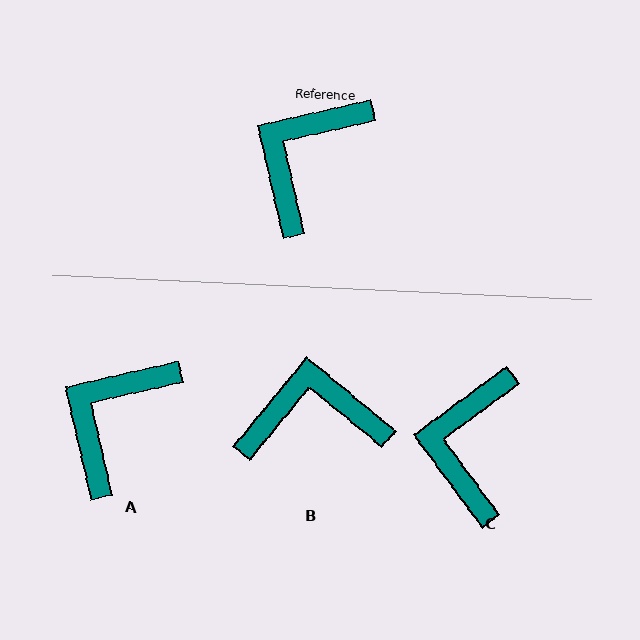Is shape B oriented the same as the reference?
No, it is off by about 52 degrees.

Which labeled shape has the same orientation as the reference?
A.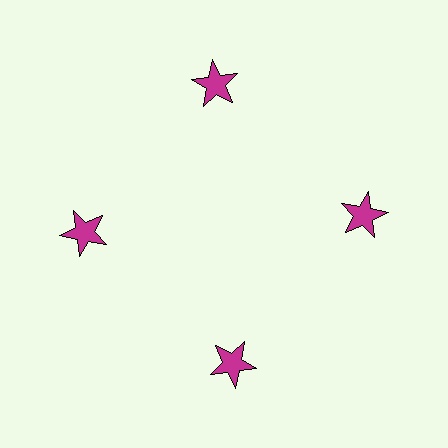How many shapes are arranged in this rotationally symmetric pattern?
There are 4 shapes, arranged in 4 groups of 1.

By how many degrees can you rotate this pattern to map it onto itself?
The pattern maps onto itself every 90 degrees of rotation.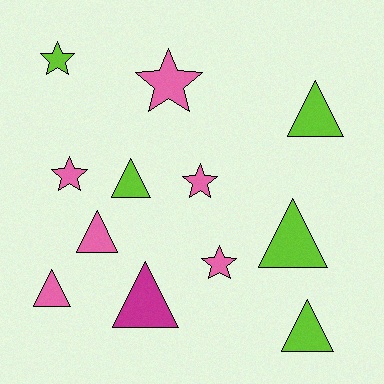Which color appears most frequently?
Pink, with 6 objects.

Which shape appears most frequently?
Triangle, with 7 objects.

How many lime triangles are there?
There are 4 lime triangles.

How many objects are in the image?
There are 12 objects.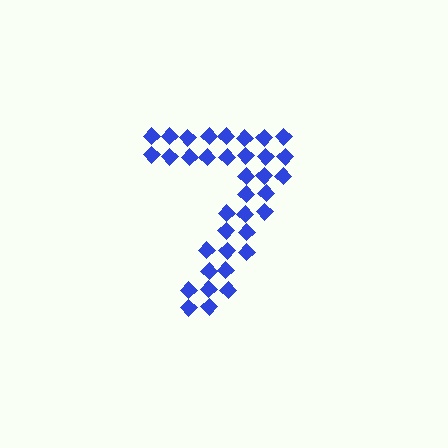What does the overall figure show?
The overall figure shows the digit 7.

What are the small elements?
The small elements are diamonds.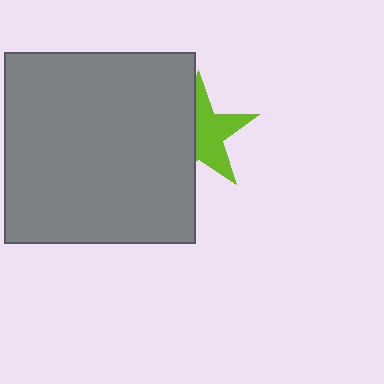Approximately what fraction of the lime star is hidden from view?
Roughly 44% of the lime star is hidden behind the gray square.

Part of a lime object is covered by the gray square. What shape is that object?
It is a star.